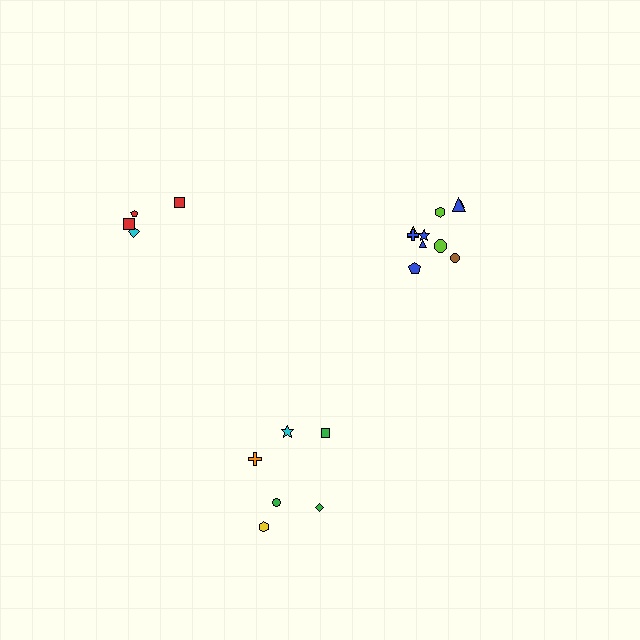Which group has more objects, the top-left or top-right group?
The top-right group.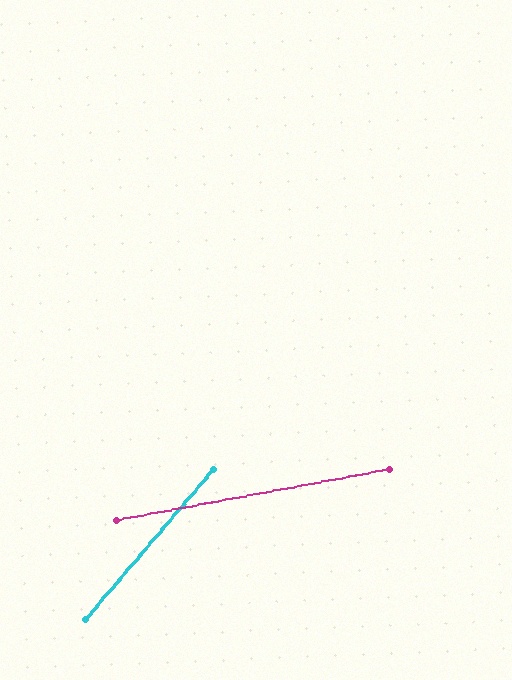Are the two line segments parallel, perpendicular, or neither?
Neither parallel nor perpendicular — they differ by about 39°.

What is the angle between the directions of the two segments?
Approximately 39 degrees.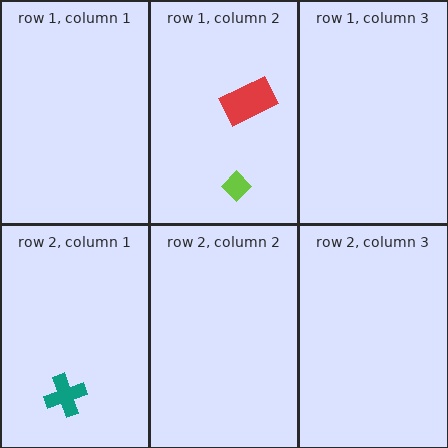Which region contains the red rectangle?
The row 1, column 2 region.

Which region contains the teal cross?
The row 2, column 1 region.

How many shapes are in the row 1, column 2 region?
2.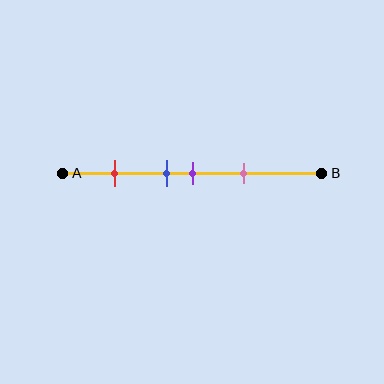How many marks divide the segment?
There are 4 marks dividing the segment.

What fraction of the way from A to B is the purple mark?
The purple mark is approximately 50% (0.5) of the way from A to B.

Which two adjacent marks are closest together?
The blue and purple marks are the closest adjacent pair.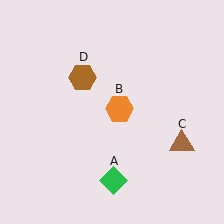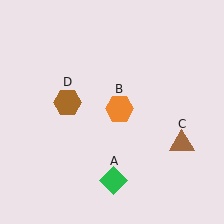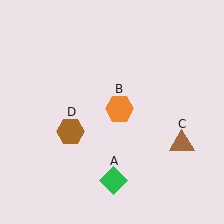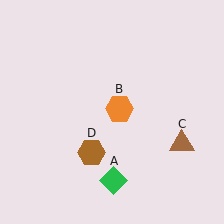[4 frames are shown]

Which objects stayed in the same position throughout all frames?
Green diamond (object A) and orange hexagon (object B) and brown triangle (object C) remained stationary.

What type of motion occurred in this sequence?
The brown hexagon (object D) rotated counterclockwise around the center of the scene.